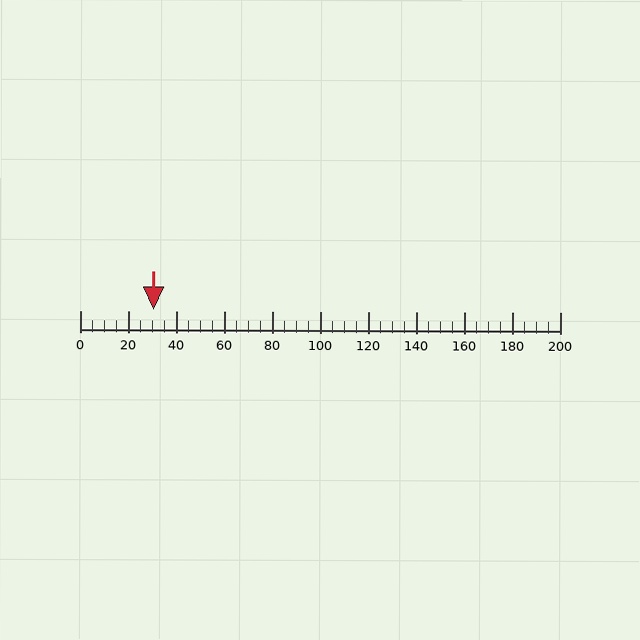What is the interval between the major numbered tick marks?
The major tick marks are spaced 20 units apart.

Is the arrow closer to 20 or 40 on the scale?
The arrow is closer to 40.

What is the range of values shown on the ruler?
The ruler shows values from 0 to 200.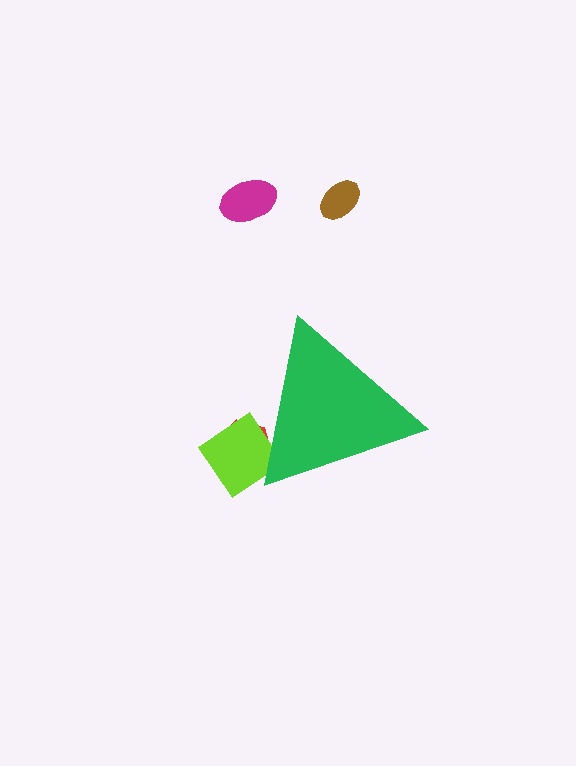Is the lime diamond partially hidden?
Yes, the lime diamond is partially hidden behind the green triangle.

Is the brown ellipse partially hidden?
No, the brown ellipse is fully visible.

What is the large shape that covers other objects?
A green triangle.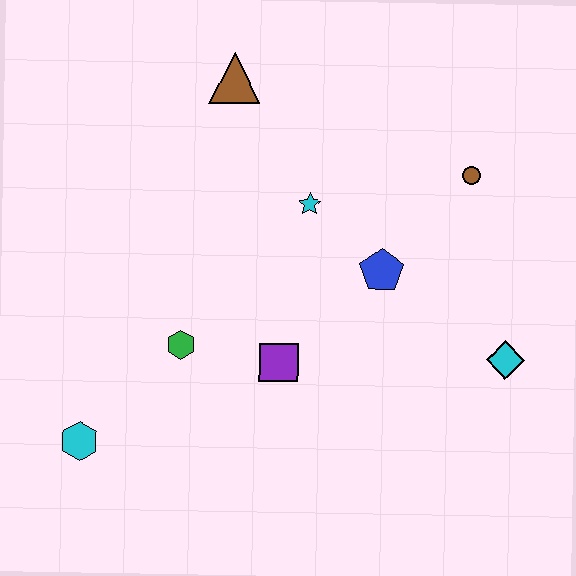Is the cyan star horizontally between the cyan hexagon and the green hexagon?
No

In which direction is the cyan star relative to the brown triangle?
The cyan star is below the brown triangle.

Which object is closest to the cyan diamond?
The blue pentagon is closest to the cyan diamond.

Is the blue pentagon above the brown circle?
No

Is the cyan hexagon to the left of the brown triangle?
Yes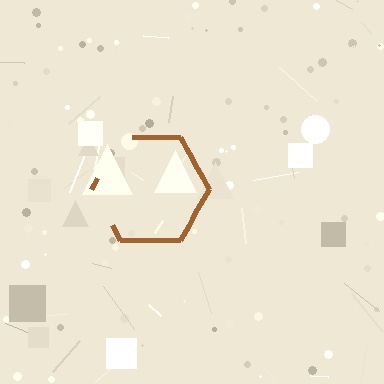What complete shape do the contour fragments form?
The contour fragments form a hexagon.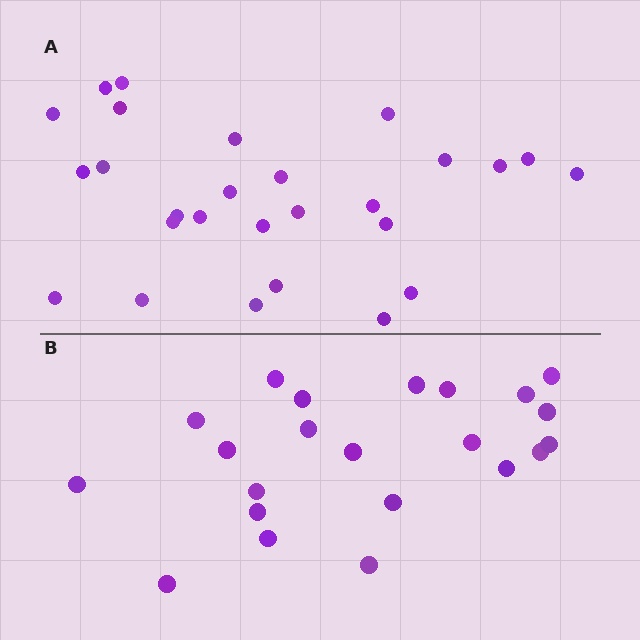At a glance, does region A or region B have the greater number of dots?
Region A (the top region) has more dots.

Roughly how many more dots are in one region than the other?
Region A has about 5 more dots than region B.